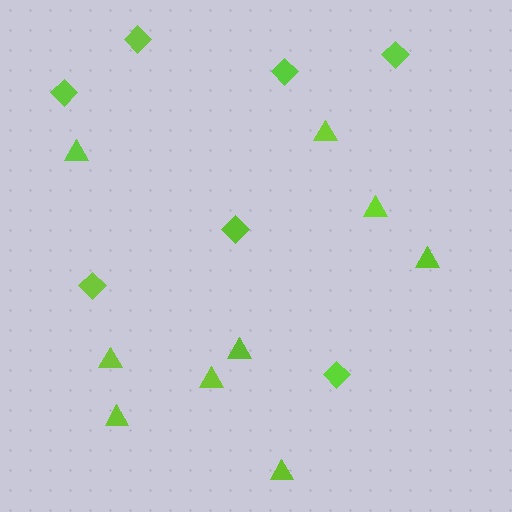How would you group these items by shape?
There are 2 groups: one group of diamonds (7) and one group of triangles (9).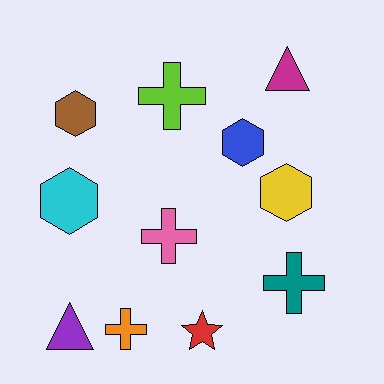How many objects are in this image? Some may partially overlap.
There are 11 objects.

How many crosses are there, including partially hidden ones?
There are 4 crosses.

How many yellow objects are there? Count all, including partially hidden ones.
There is 1 yellow object.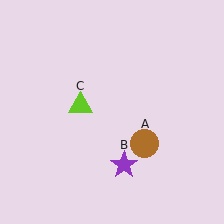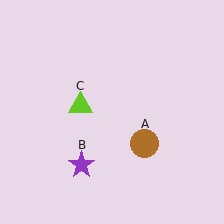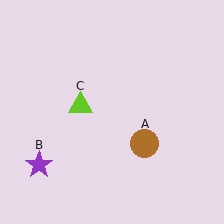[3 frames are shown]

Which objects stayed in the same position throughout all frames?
Brown circle (object A) and lime triangle (object C) remained stationary.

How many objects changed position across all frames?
1 object changed position: purple star (object B).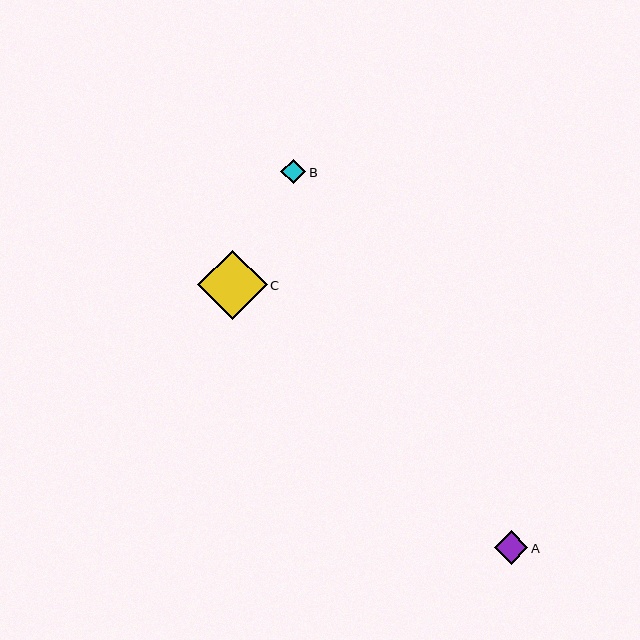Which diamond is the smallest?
Diamond B is the smallest with a size of approximately 25 pixels.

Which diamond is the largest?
Diamond C is the largest with a size of approximately 69 pixels.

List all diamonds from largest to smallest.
From largest to smallest: C, A, B.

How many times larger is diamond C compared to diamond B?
Diamond C is approximately 2.8 times the size of diamond B.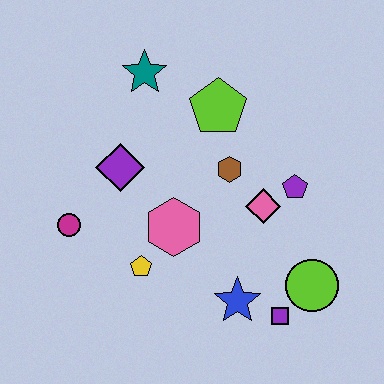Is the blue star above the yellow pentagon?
No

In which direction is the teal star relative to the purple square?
The teal star is above the purple square.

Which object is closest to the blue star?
The purple square is closest to the blue star.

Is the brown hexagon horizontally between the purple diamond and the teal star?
No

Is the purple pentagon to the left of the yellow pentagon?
No